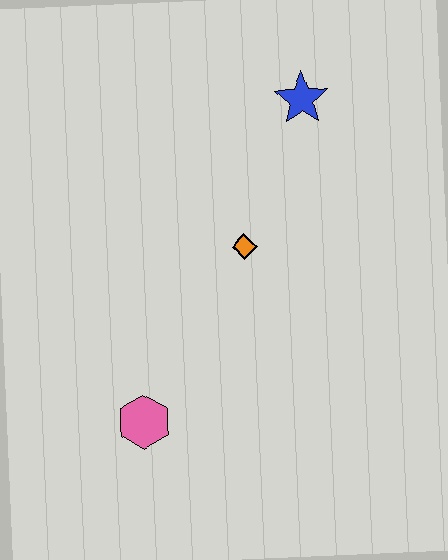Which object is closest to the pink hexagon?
The orange diamond is closest to the pink hexagon.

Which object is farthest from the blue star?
The pink hexagon is farthest from the blue star.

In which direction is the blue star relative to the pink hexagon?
The blue star is above the pink hexagon.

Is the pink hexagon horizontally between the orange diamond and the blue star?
No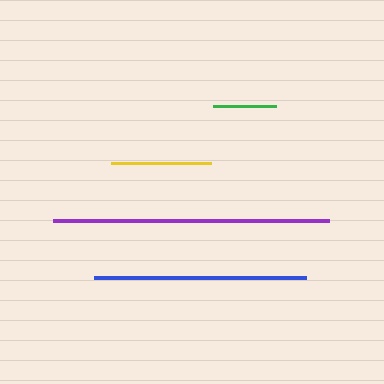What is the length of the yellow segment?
The yellow segment is approximately 100 pixels long.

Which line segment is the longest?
The purple line is the longest at approximately 276 pixels.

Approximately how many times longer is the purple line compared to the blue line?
The purple line is approximately 1.3 times the length of the blue line.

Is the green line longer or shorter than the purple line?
The purple line is longer than the green line.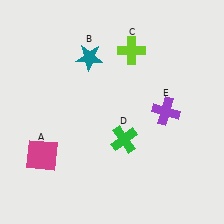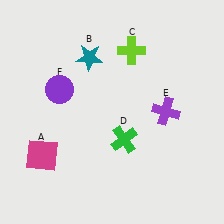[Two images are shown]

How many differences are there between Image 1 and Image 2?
There is 1 difference between the two images.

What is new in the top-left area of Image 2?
A purple circle (F) was added in the top-left area of Image 2.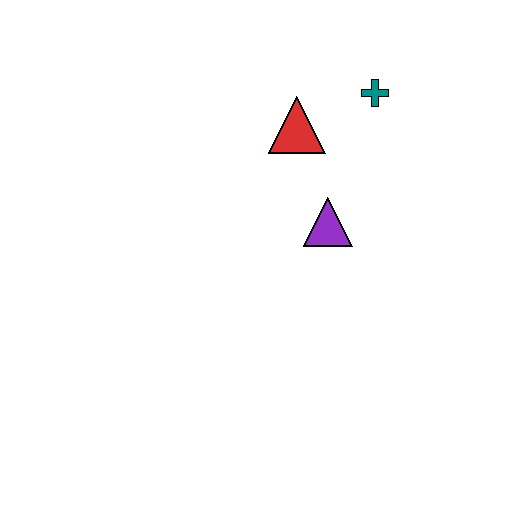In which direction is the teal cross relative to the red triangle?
The teal cross is to the right of the red triangle.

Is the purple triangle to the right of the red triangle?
Yes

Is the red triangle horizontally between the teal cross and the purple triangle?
No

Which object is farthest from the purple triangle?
The teal cross is farthest from the purple triangle.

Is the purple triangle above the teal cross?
No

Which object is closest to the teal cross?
The red triangle is closest to the teal cross.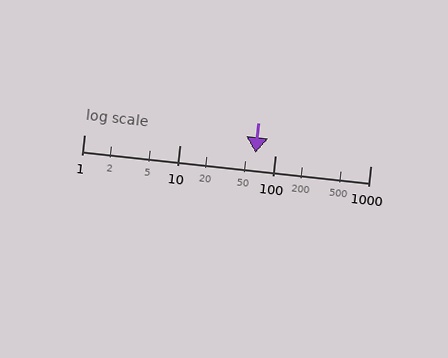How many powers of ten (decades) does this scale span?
The scale spans 3 decades, from 1 to 1000.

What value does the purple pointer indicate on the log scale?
The pointer indicates approximately 63.